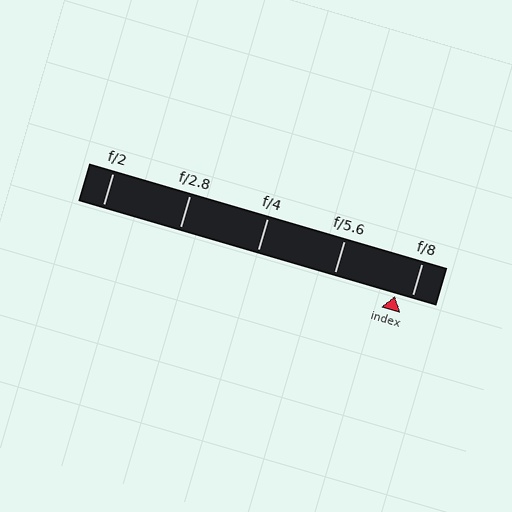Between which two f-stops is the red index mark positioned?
The index mark is between f/5.6 and f/8.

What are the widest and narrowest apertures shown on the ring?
The widest aperture shown is f/2 and the narrowest is f/8.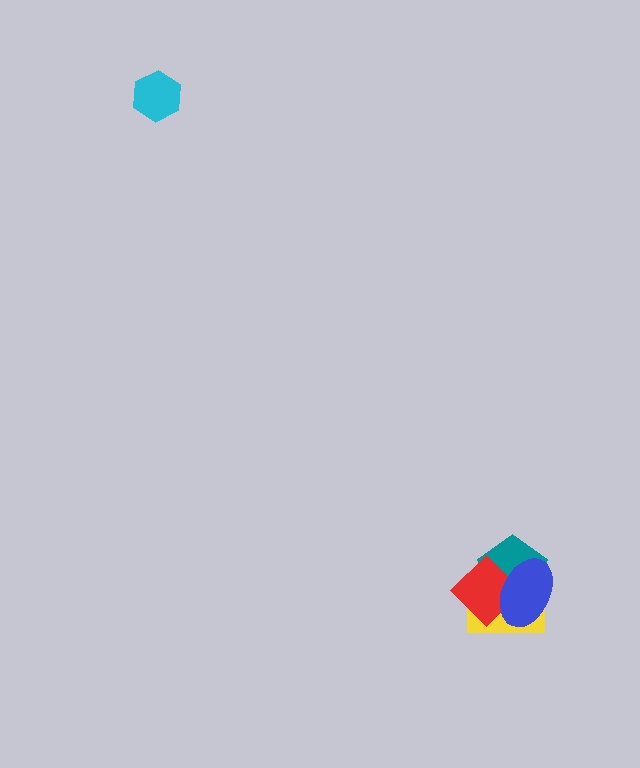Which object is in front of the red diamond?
The blue ellipse is in front of the red diamond.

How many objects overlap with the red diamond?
3 objects overlap with the red diamond.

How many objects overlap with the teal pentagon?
3 objects overlap with the teal pentagon.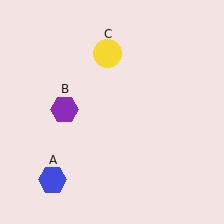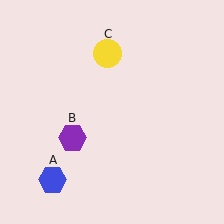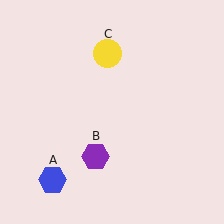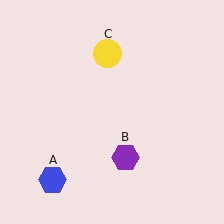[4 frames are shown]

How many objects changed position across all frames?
1 object changed position: purple hexagon (object B).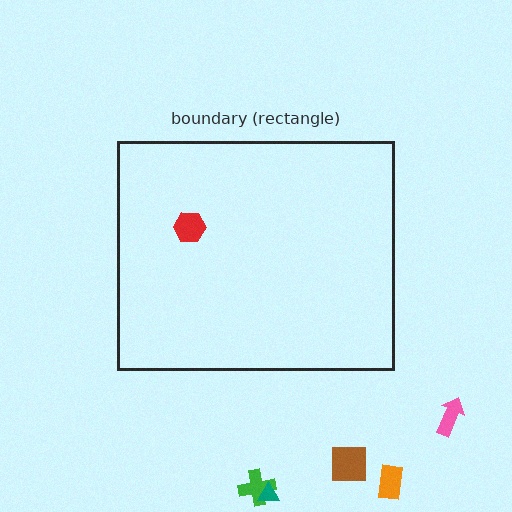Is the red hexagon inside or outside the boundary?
Inside.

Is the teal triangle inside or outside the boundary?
Outside.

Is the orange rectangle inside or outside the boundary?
Outside.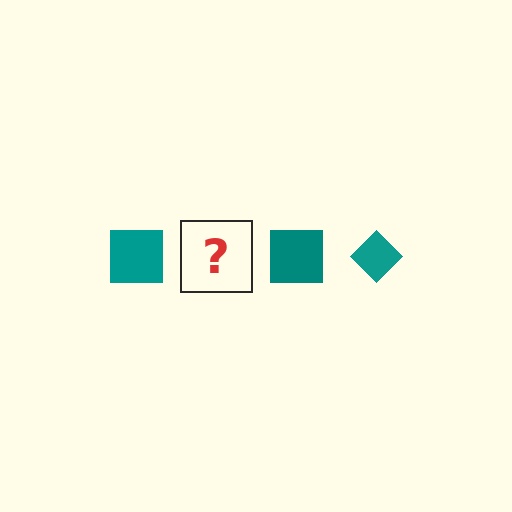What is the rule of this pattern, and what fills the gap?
The rule is that the pattern cycles through square, diamond shapes in teal. The gap should be filled with a teal diamond.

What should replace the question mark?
The question mark should be replaced with a teal diamond.